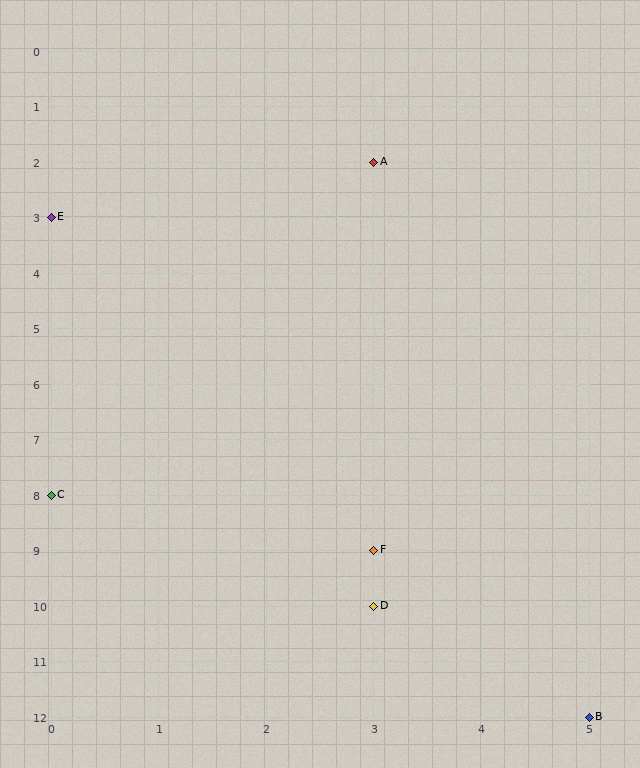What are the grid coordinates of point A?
Point A is at grid coordinates (3, 2).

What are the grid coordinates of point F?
Point F is at grid coordinates (3, 9).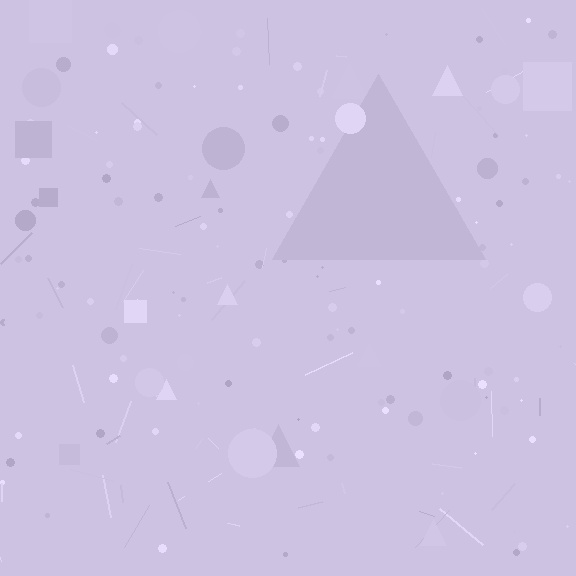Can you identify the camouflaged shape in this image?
The camouflaged shape is a triangle.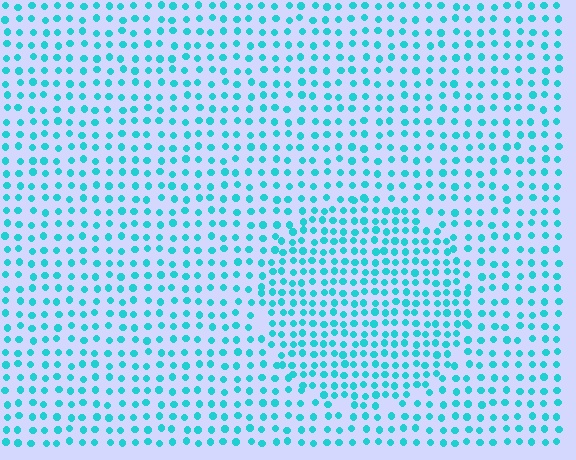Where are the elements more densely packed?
The elements are more densely packed inside the circle boundary.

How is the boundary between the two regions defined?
The boundary is defined by a change in element density (approximately 1.6x ratio). All elements are the same color, size, and shape.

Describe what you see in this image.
The image contains small cyan elements arranged at two different densities. A circle-shaped region is visible where the elements are more densely packed than the surrounding area.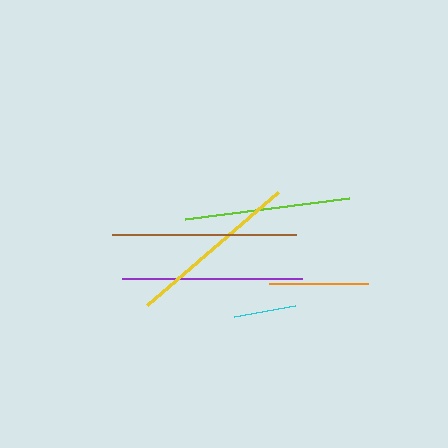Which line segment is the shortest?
The cyan line is the shortest at approximately 62 pixels.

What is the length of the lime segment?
The lime segment is approximately 165 pixels long.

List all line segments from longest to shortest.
From longest to shortest: brown, purple, yellow, lime, orange, cyan.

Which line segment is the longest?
The brown line is the longest at approximately 184 pixels.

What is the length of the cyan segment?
The cyan segment is approximately 62 pixels long.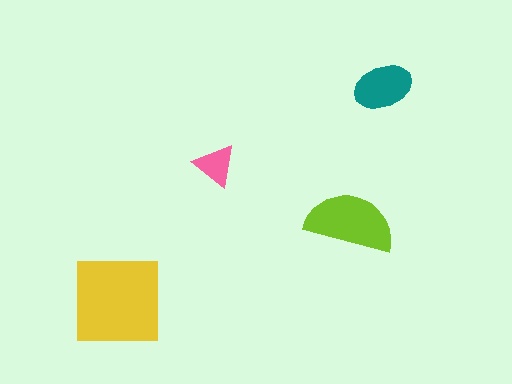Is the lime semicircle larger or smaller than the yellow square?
Smaller.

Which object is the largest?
The yellow square.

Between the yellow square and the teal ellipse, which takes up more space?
The yellow square.